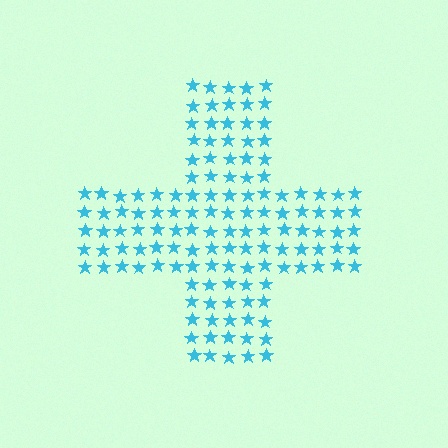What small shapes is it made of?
It is made of small stars.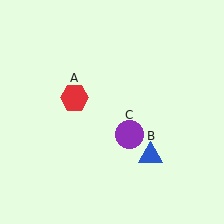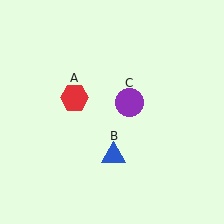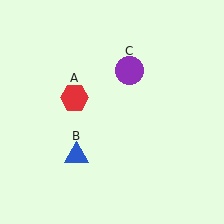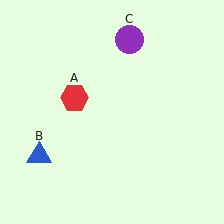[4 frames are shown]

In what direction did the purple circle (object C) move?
The purple circle (object C) moved up.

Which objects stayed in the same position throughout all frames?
Red hexagon (object A) remained stationary.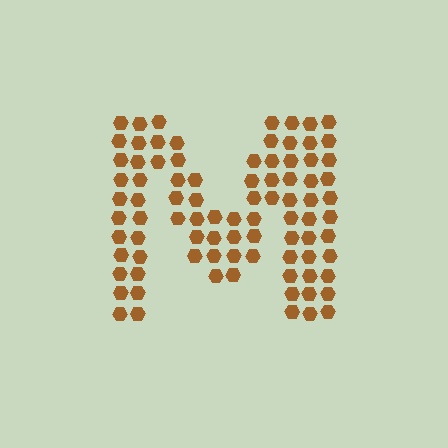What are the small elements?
The small elements are hexagons.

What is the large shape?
The large shape is the letter M.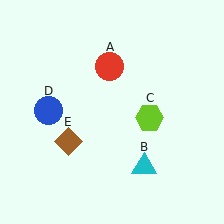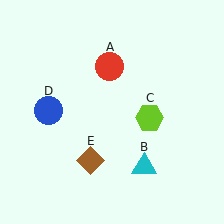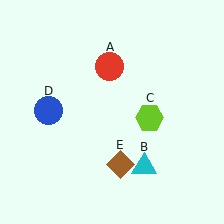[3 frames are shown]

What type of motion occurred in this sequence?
The brown diamond (object E) rotated counterclockwise around the center of the scene.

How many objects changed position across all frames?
1 object changed position: brown diamond (object E).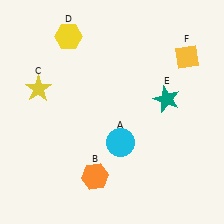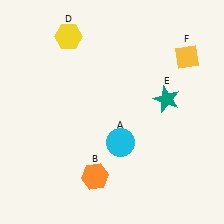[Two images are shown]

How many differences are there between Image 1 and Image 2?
There is 1 difference between the two images.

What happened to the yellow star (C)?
The yellow star (C) was removed in Image 2. It was in the top-left area of Image 1.